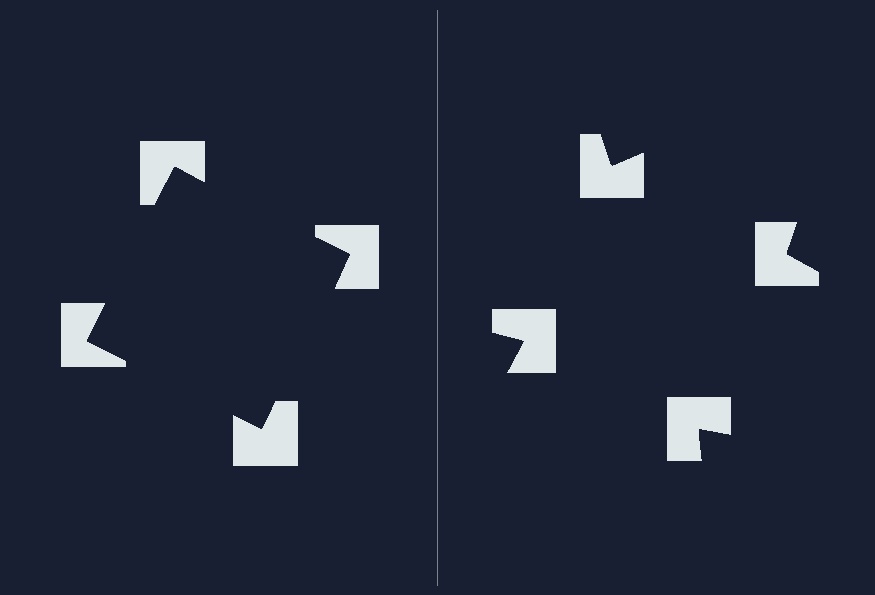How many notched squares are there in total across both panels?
8 — 4 on each side.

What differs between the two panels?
The notched squares are positioned identically on both sides; only the wedge orientations differ. On the left they align to a square; on the right they are misaligned.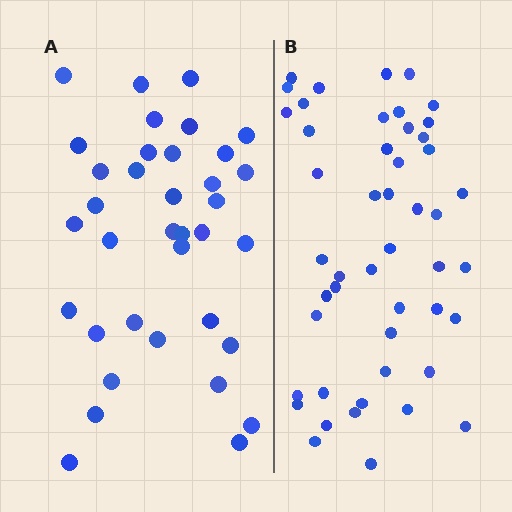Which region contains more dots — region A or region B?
Region B (the right region) has more dots.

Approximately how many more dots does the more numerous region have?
Region B has roughly 12 or so more dots than region A.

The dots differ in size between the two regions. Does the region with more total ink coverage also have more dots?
No. Region A has more total ink coverage because its dots are larger, but region B actually contains more individual dots. Total area can be misleading — the number of items is what matters here.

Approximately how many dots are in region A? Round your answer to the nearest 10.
About 40 dots. (The exact count is 36, which rounds to 40.)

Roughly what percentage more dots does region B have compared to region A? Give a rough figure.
About 35% more.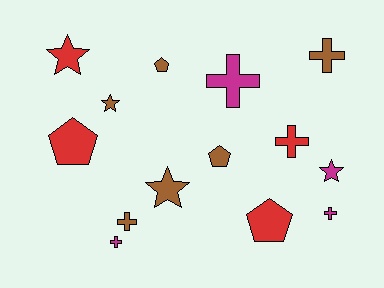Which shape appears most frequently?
Cross, with 6 objects.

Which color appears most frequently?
Brown, with 6 objects.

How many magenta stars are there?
There is 1 magenta star.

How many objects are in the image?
There are 14 objects.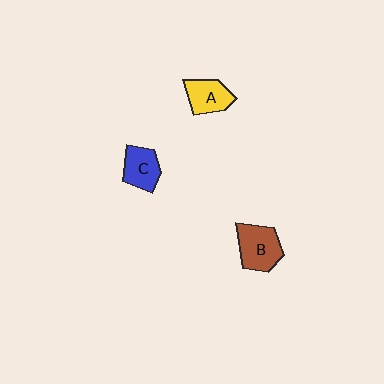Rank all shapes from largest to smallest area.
From largest to smallest: B (brown), A (yellow), C (blue).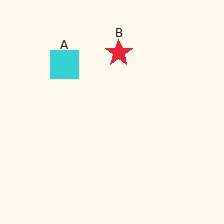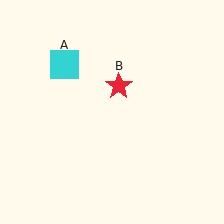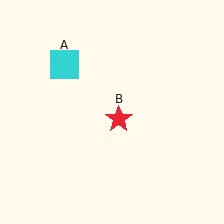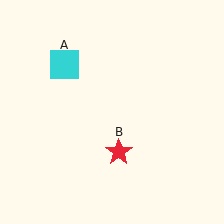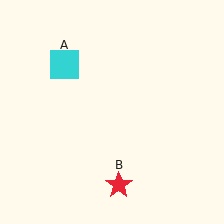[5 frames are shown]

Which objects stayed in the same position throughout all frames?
Cyan square (object A) remained stationary.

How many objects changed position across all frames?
1 object changed position: red star (object B).